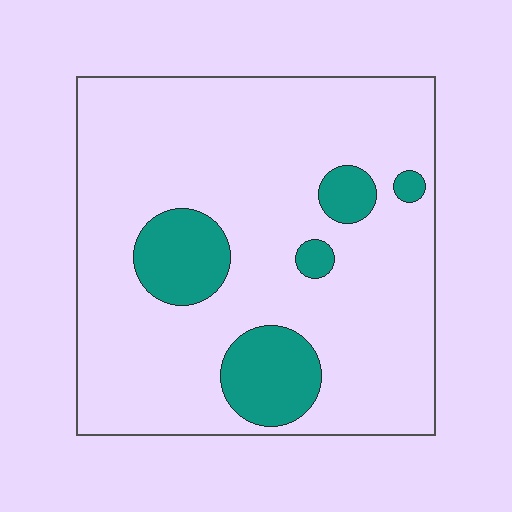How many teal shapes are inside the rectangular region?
5.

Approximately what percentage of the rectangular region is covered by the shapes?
Approximately 15%.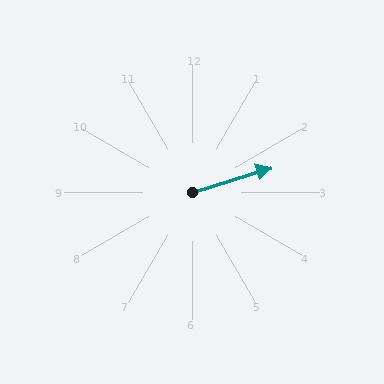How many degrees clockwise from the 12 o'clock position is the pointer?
Approximately 73 degrees.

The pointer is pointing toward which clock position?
Roughly 2 o'clock.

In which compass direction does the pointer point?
East.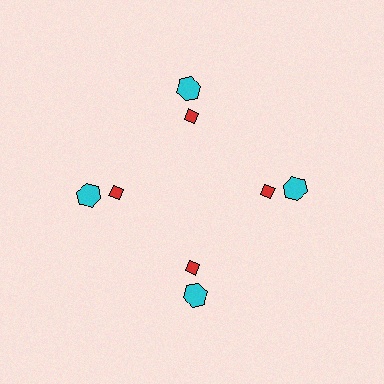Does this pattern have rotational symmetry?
Yes, this pattern has 4-fold rotational symmetry. It looks the same after rotating 90 degrees around the center.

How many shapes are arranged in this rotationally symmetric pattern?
There are 8 shapes, arranged in 4 groups of 2.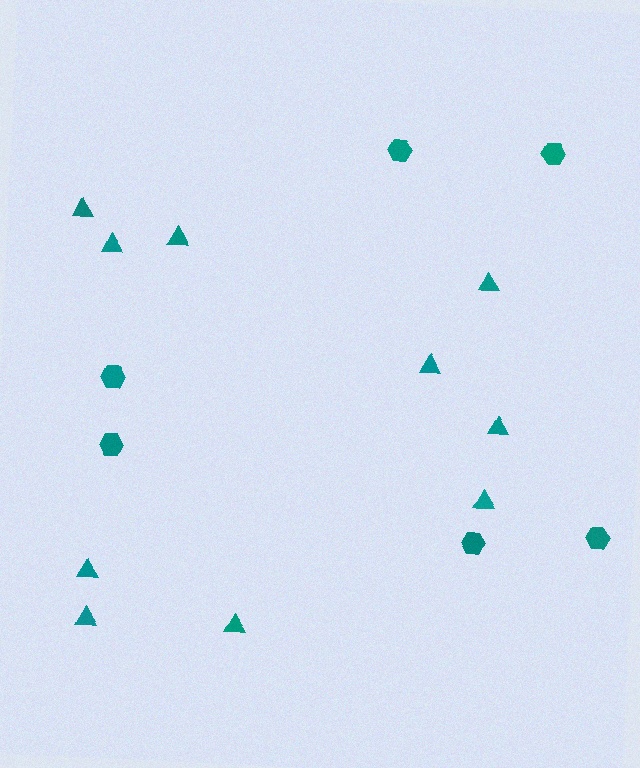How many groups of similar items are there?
There are 2 groups: one group of hexagons (6) and one group of triangles (10).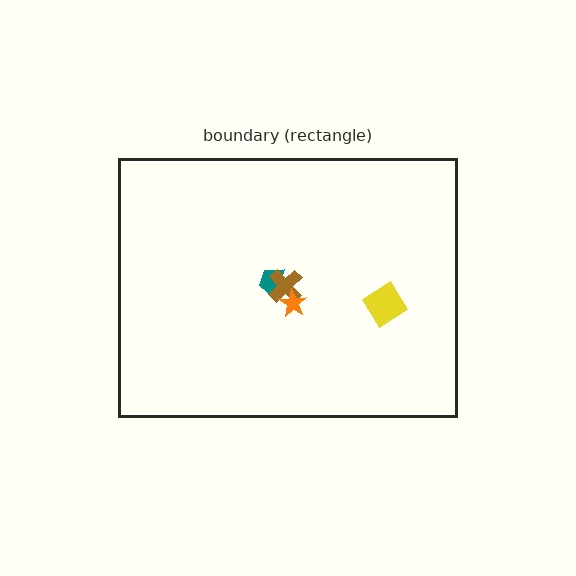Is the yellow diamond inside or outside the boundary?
Inside.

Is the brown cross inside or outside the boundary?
Inside.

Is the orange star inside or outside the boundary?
Inside.